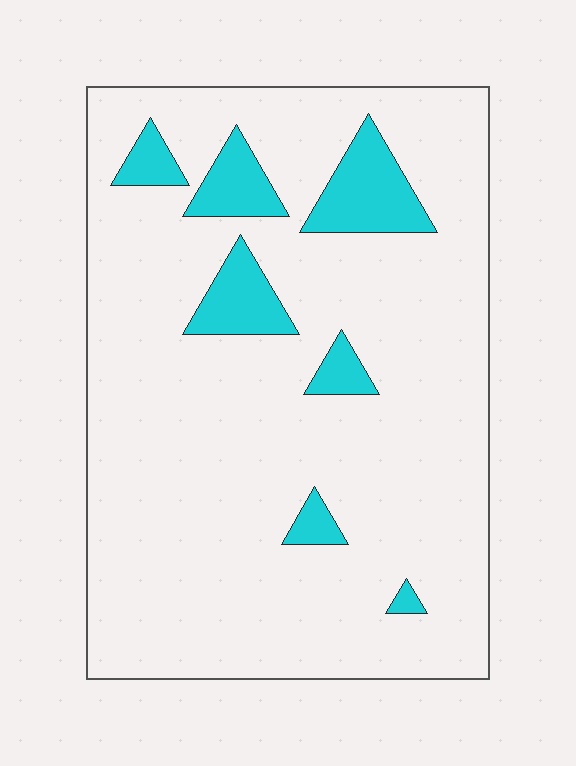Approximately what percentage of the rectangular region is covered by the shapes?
Approximately 10%.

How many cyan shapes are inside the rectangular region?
7.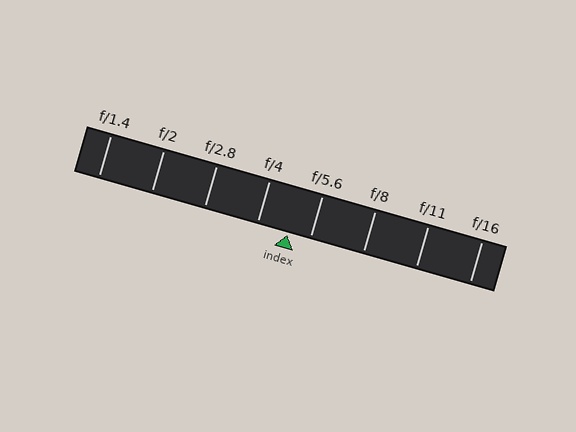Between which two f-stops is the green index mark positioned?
The index mark is between f/4 and f/5.6.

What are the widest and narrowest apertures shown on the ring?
The widest aperture shown is f/1.4 and the narrowest is f/16.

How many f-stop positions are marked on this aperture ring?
There are 8 f-stop positions marked.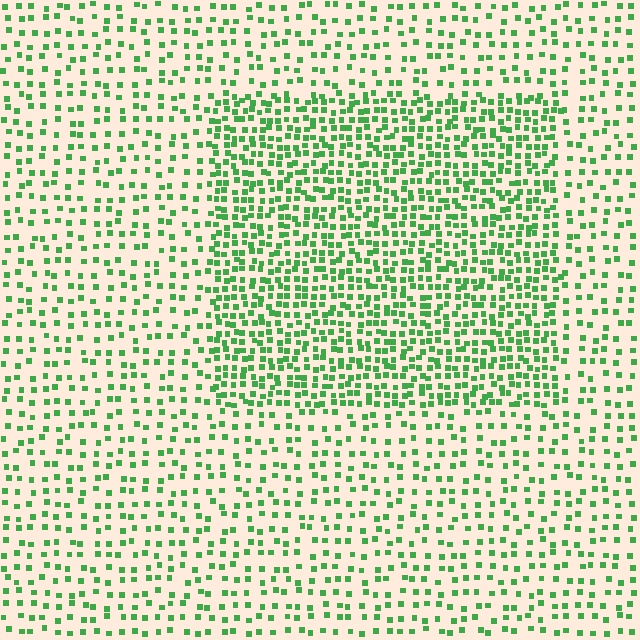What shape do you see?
I see a rectangle.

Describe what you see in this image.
The image contains small green elements arranged at two different densities. A rectangle-shaped region is visible where the elements are more densely packed than the surrounding area.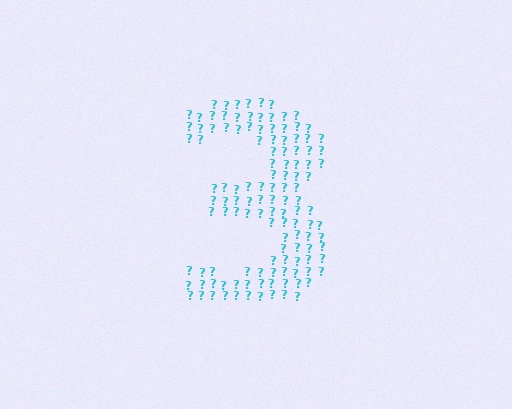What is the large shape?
The large shape is the digit 3.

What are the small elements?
The small elements are question marks.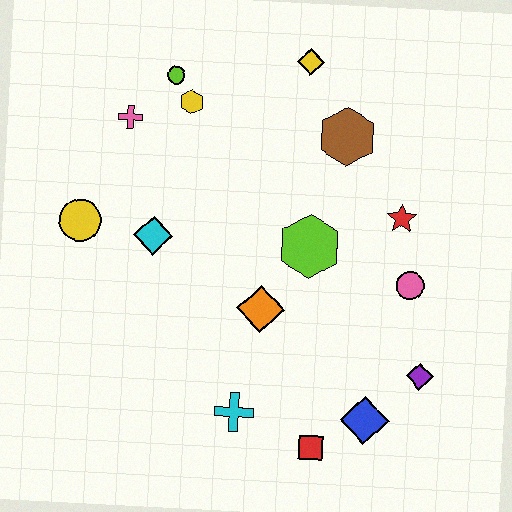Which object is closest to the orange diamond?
The lime hexagon is closest to the orange diamond.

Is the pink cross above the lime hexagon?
Yes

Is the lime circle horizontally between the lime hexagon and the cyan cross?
No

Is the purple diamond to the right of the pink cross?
Yes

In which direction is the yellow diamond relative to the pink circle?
The yellow diamond is above the pink circle.